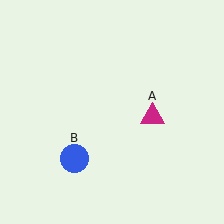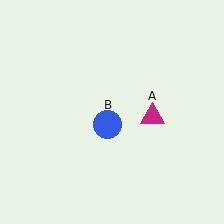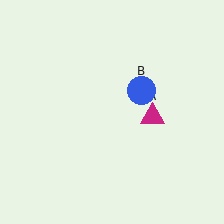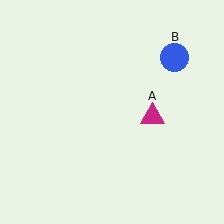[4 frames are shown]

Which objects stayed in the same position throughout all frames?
Magenta triangle (object A) remained stationary.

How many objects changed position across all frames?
1 object changed position: blue circle (object B).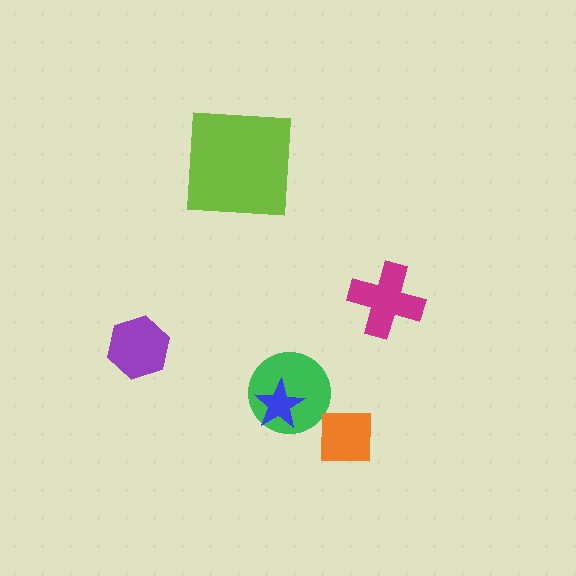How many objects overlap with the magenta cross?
0 objects overlap with the magenta cross.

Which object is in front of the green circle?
The blue star is in front of the green circle.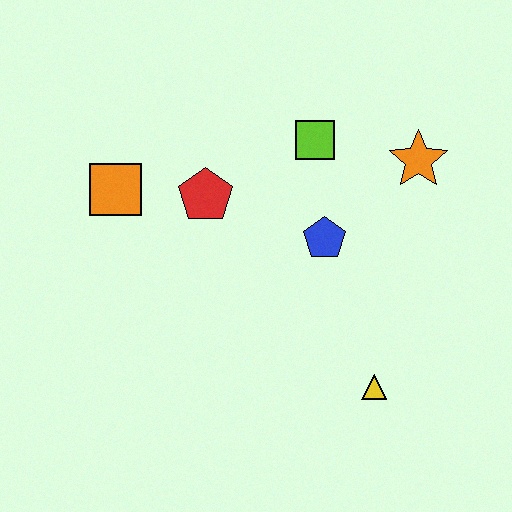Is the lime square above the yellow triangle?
Yes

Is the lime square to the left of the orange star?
Yes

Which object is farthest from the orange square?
The yellow triangle is farthest from the orange square.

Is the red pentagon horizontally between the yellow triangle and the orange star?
No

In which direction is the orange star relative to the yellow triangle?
The orange star is above the yellow triangle.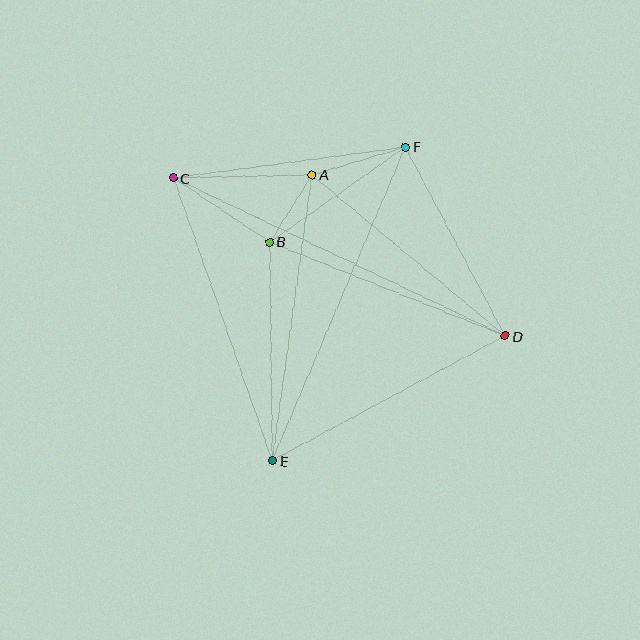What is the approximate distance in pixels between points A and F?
The distance between A and F is approximately 98 pixels.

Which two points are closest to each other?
Points A and B are closest to each other.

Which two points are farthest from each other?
Points C and D are farthest from each other.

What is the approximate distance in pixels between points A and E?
The distance between A and E is approximately 289 pixels.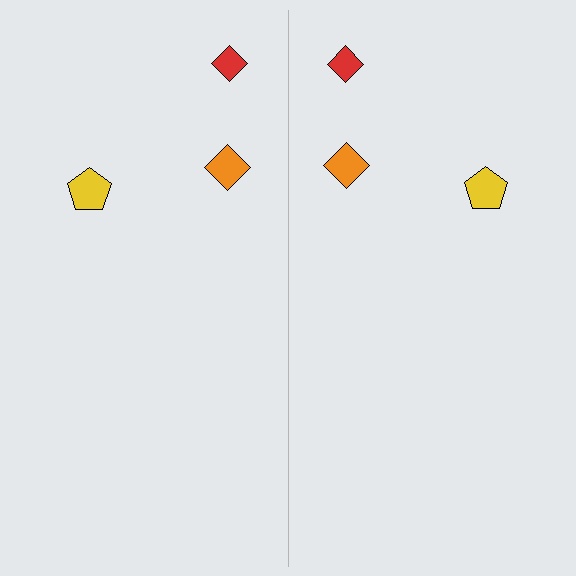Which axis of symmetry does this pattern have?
The pattern has a vertical axis of symmetry running through the center of the image.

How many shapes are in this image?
There are 6 shapes in this image.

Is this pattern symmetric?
Yes, this pattern has bilateral (reflection) symmetry.